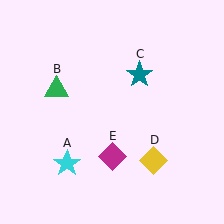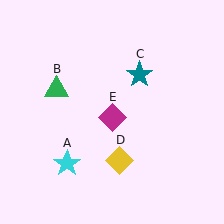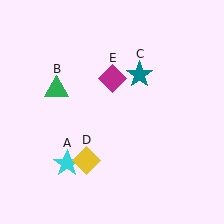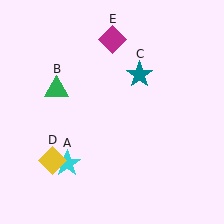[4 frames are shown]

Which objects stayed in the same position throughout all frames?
Cyan star (object A) and green triangle (object B) and teal star (object C) remained stationary.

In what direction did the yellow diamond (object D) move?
The yellow diamond (object D) moved left.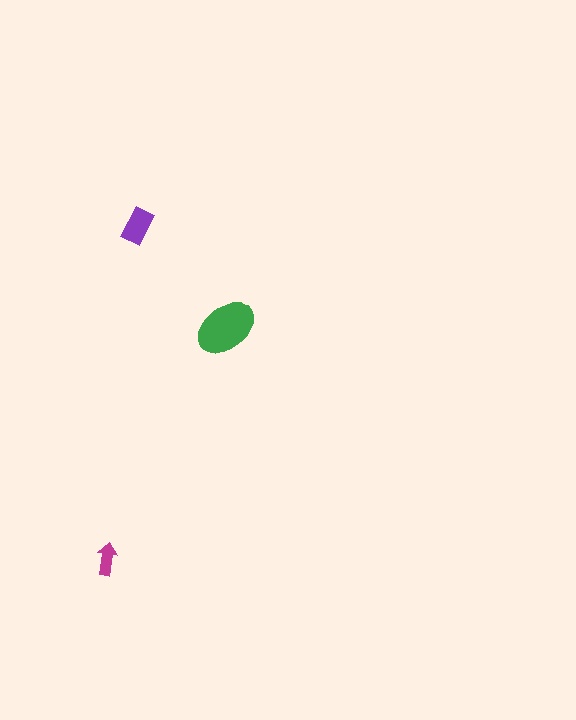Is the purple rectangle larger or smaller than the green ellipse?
Smaller.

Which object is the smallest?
The magenta arrow.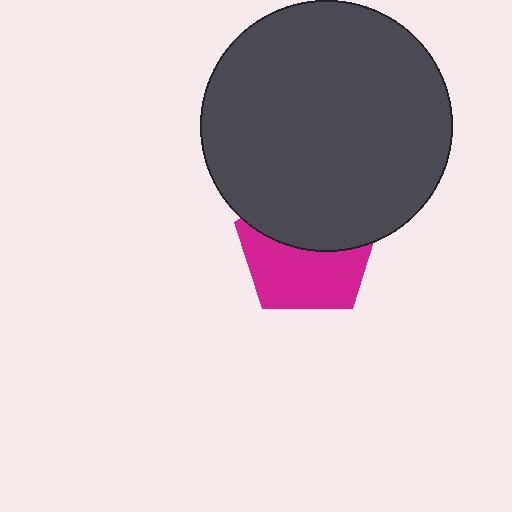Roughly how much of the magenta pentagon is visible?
About half of it is visible (roughly 52%).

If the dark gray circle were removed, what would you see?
You would see the complete magenta pentagon.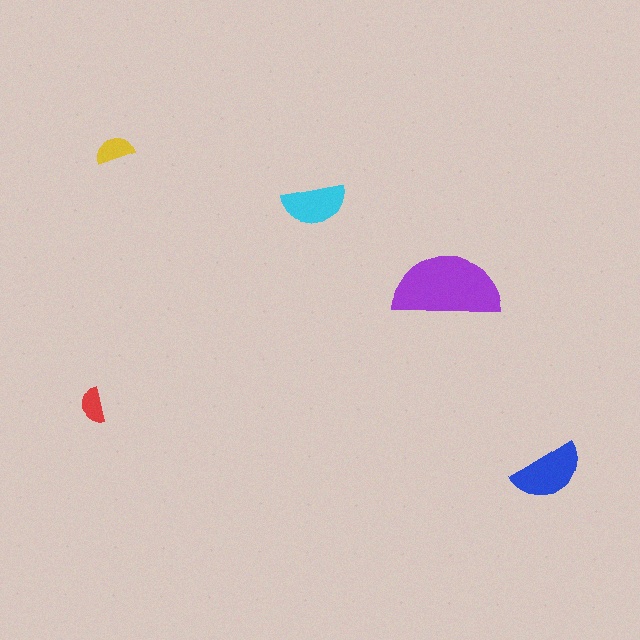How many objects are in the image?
There are 5 objects in the image.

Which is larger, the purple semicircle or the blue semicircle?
The purple one.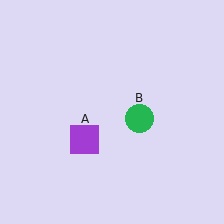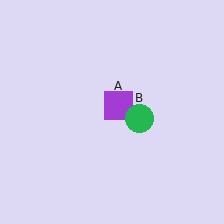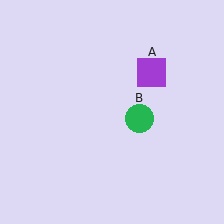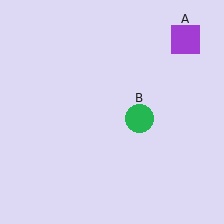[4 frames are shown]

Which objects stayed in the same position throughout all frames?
Green circle (object B) remained stationary.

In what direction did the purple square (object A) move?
The purple square (object A) moved up and to the right.